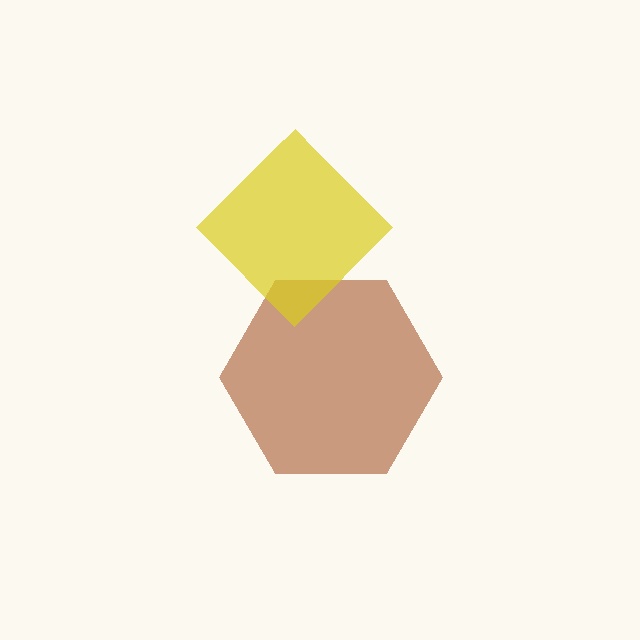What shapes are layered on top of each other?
The layered shapes are: a brown hexagon, a yellow diamond.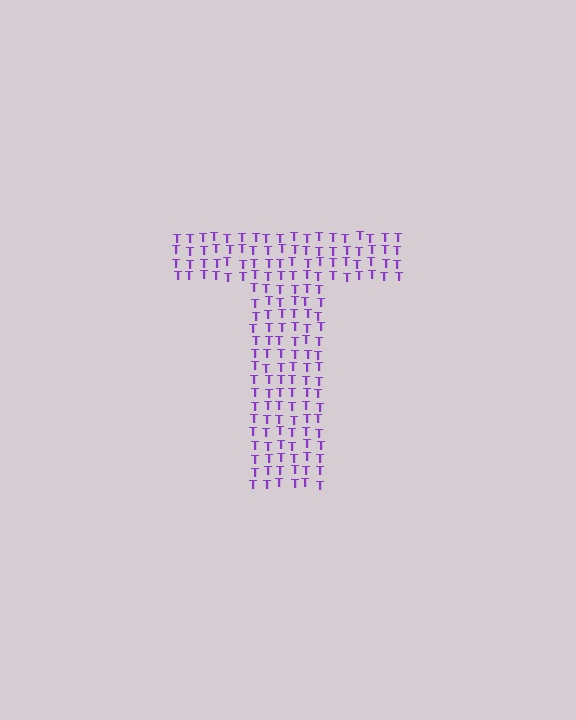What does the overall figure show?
The overall figure shows the letter T.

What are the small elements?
The small elements are letter T's.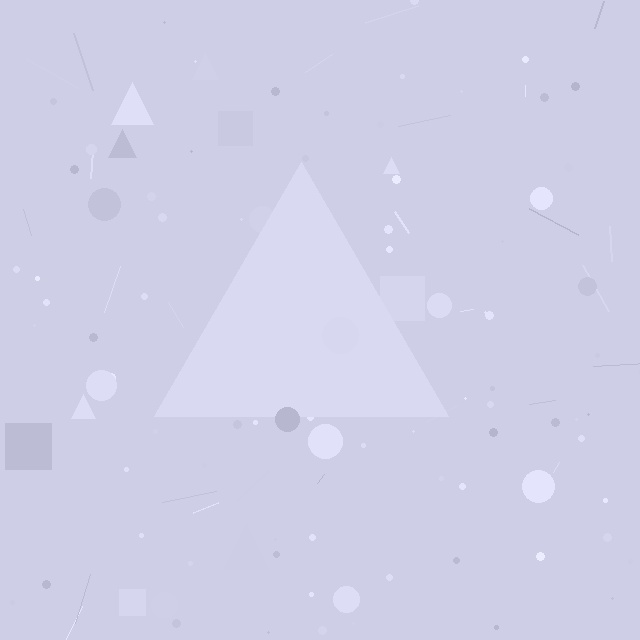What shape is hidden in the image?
A triangle is hidden in the image.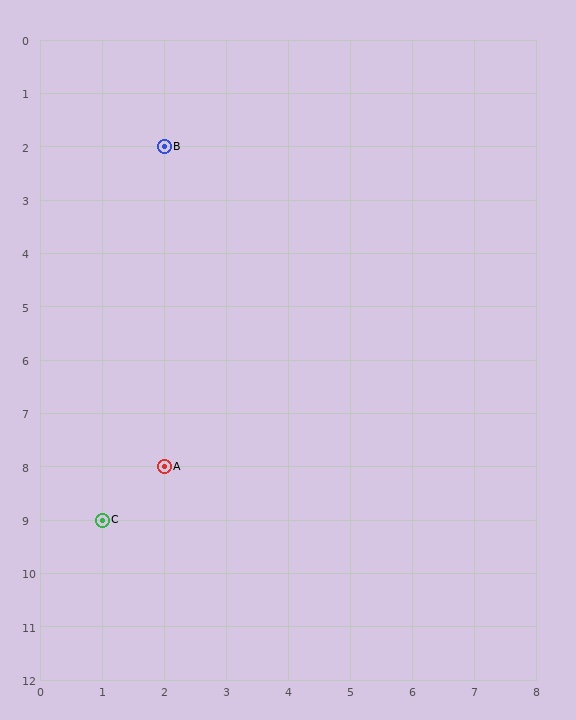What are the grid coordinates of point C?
Point C is at grid coordinates (1, 9).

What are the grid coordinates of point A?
Point A is at grid coordinates (2, 8).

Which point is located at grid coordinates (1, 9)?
Point C is at (1, 9).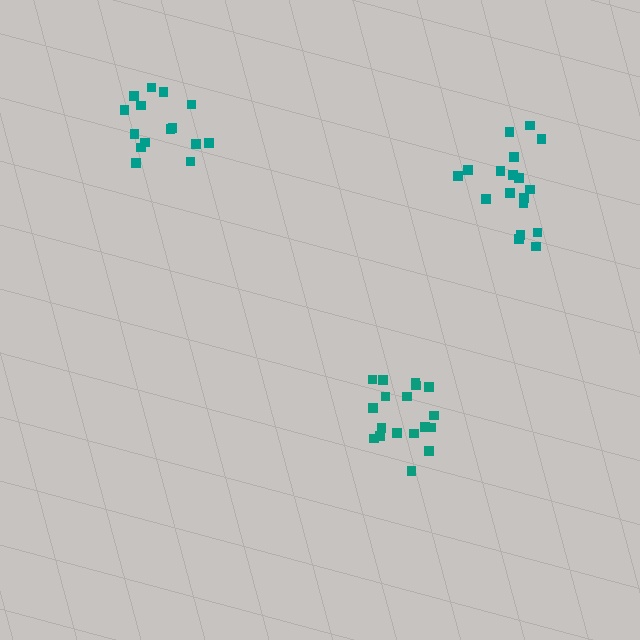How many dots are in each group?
Group 1: 18 dots, Group 2: 18 dots, Group 3: 15 dots (51 total).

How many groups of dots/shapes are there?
There are 3 groups.